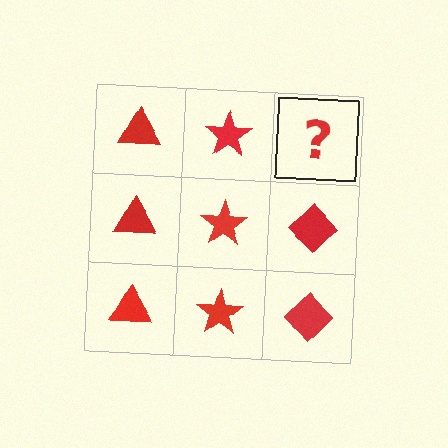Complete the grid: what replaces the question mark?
The question mark should be replaced with a red diamond.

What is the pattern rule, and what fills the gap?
The rule is that each column has a consistent shape. The gap should be filled with a red diamond.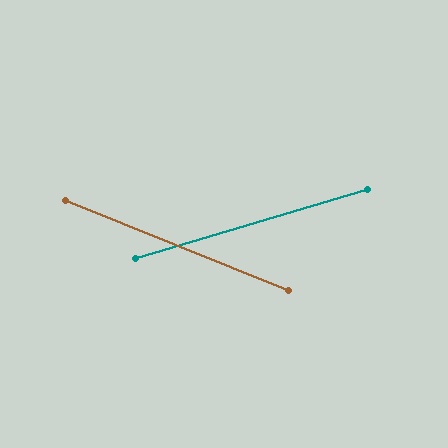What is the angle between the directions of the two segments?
Approximately 38 degrees.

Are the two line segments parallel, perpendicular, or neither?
Neither parallel nor perpendicular — they differ by about 38°.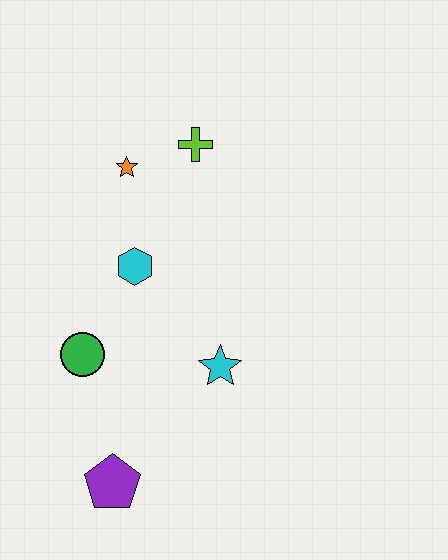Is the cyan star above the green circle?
No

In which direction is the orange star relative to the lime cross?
The orange star is to the left of the lime cross.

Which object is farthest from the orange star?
The purple pentagon is farthest from the orange star.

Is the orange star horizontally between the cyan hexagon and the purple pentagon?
Yes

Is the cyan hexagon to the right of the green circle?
Yes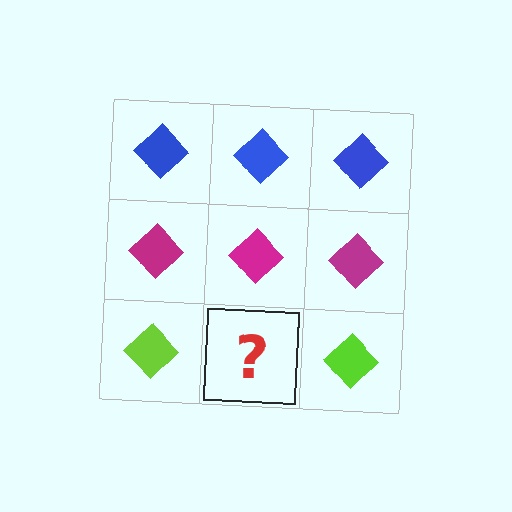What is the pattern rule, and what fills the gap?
The rule is that each row has a consistent color. The gap should be filled with a lime diamond.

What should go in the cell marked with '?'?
The missing cell should contain a lime diamond.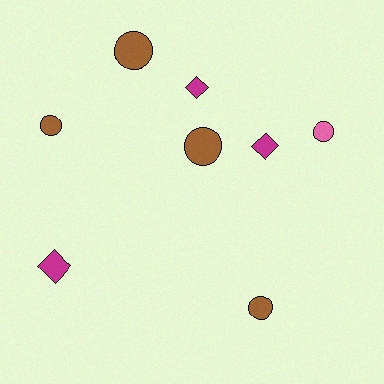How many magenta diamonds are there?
There are 3 magenta diamonds.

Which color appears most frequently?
Brown, with 4 objects.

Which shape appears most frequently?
Circle, with 5 objects.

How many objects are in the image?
There are 8 objects.